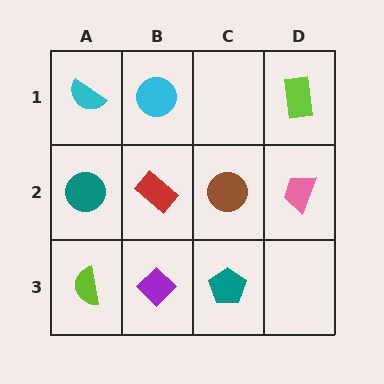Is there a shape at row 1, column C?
No, that cell is empty.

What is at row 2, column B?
A red rectangle.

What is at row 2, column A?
A teal circle.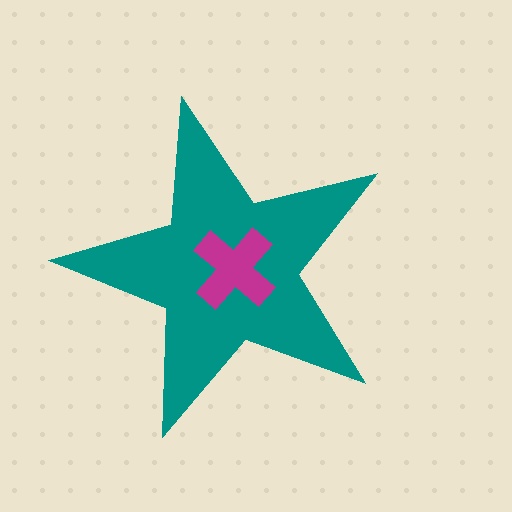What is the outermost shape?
The teal star.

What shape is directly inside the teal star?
The magenta cross.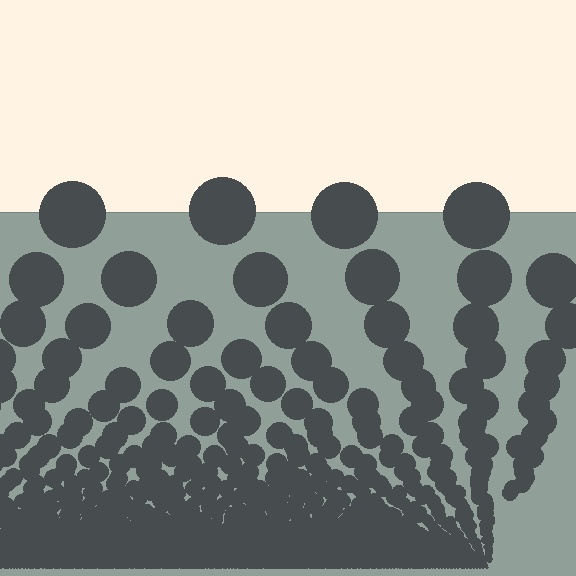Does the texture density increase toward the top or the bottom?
Density increases toward the bottom.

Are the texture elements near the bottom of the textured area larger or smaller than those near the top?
Smaller. The gradient is inverted — elements near the bottom are smaller and denser.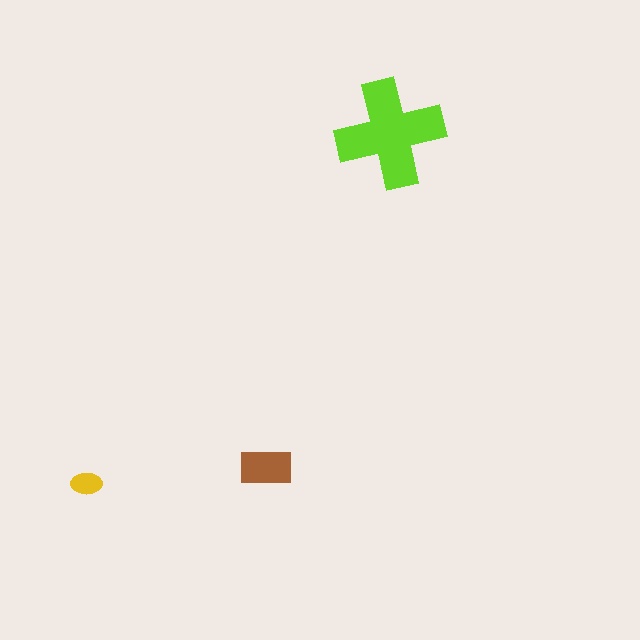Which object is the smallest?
The yellow ellipse.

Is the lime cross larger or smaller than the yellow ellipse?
Larger.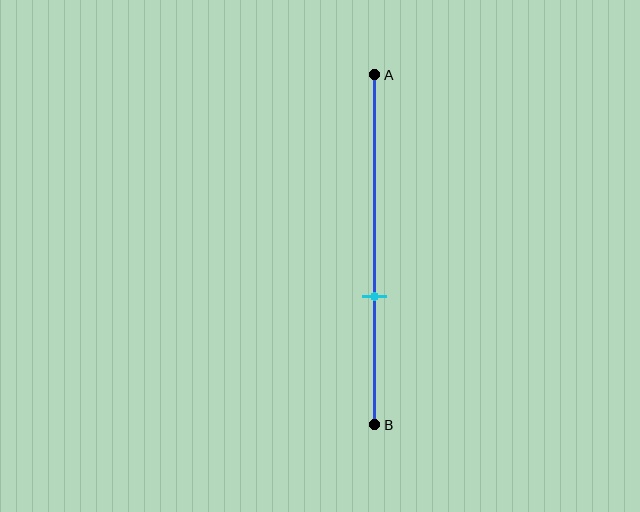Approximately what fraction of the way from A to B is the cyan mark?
The cyan mark is approximately 65% of the way from A to B.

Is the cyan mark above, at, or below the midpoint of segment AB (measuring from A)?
The cyan mark is below the midpoint of segment AB.